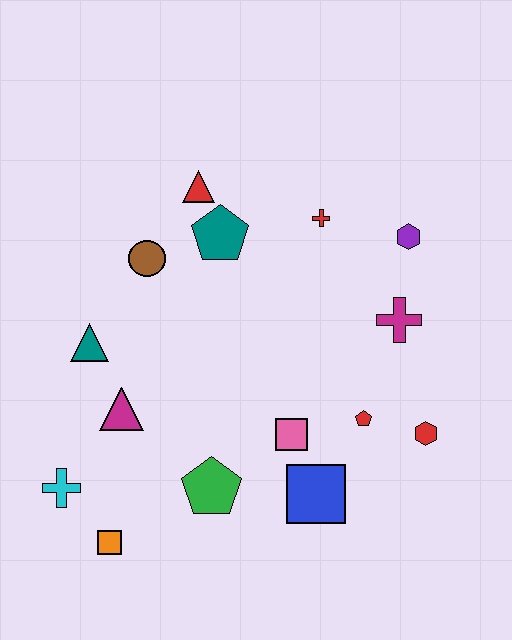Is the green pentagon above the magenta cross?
No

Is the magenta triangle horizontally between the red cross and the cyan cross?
Yes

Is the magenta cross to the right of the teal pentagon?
Yes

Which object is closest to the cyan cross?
The orange square is closest to the cyan cross.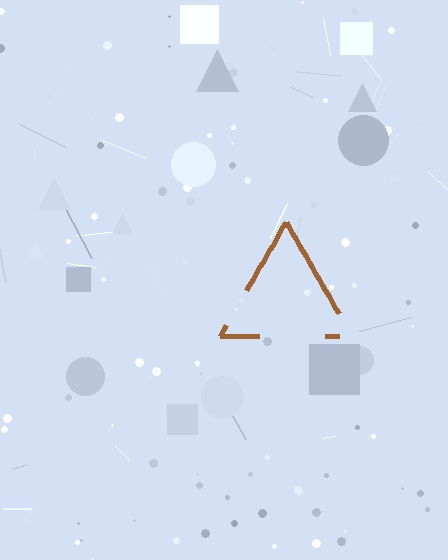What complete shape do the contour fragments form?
The contour fragments form a triangle.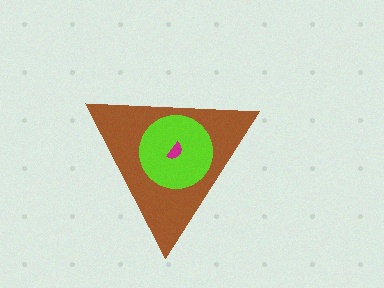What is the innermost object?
The magenta semicircle.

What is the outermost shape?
The brown triangle.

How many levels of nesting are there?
3.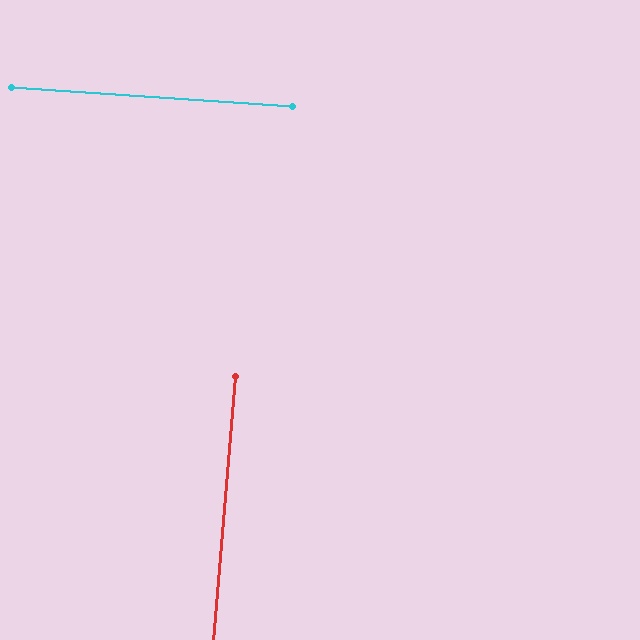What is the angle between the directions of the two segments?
Approximately 89 degrees.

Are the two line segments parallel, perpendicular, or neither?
Perpendicular — they meet at approximately 89°.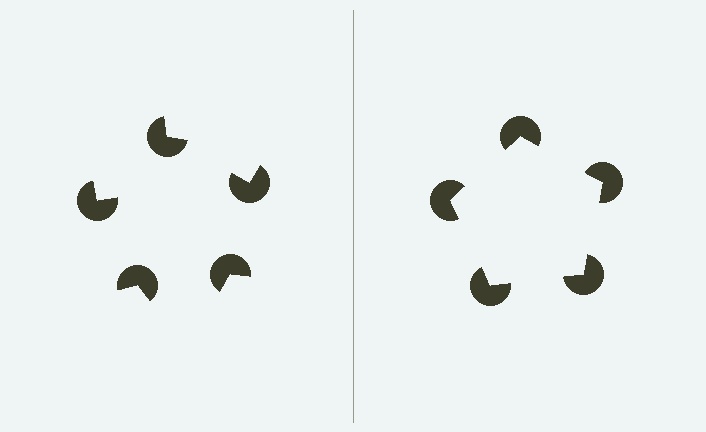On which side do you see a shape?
An illusory pentagon appears on the right side. On the left side the wedge cuts are rotated, so no coherent shape forms.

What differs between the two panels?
The pac-man discs are positioned identically on both sides; only the wedge orientations differ. On the right they align to a pentagon; on the left they are misaligned.